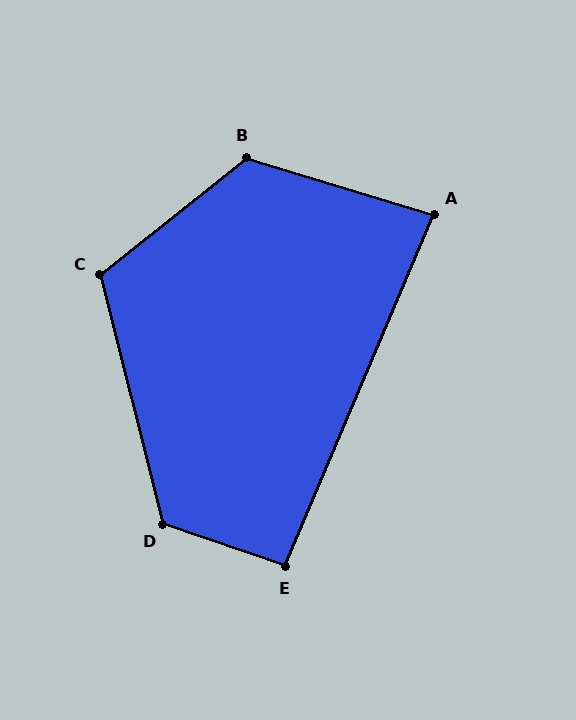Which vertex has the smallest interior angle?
A, at approximately 84 degrees.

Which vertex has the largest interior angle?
B, at approximately 125 degrees.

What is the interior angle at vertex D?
Approximately 123 degrees (obtuse).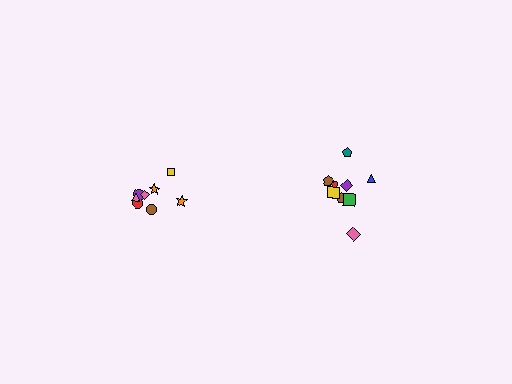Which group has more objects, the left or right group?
The right group.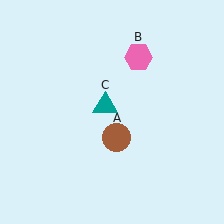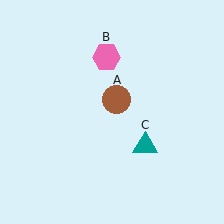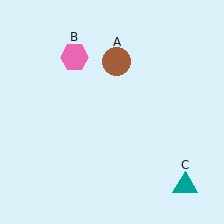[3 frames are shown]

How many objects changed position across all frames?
3 objects changed position: brown circle (object A), pink hexagon (object B), teal triangle (object C).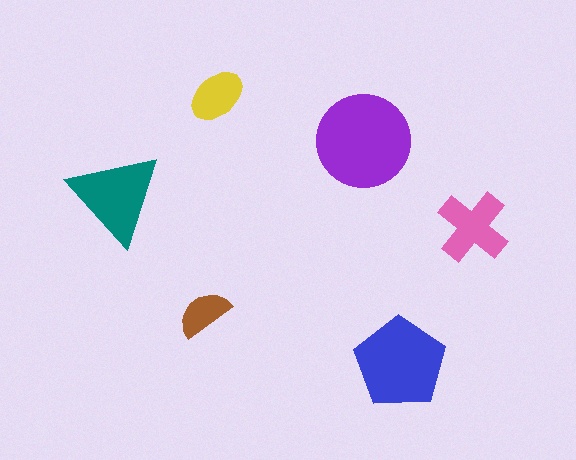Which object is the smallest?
The brown semicircle.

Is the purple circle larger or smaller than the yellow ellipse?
Larger.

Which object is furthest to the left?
The teal triangle is leftmost.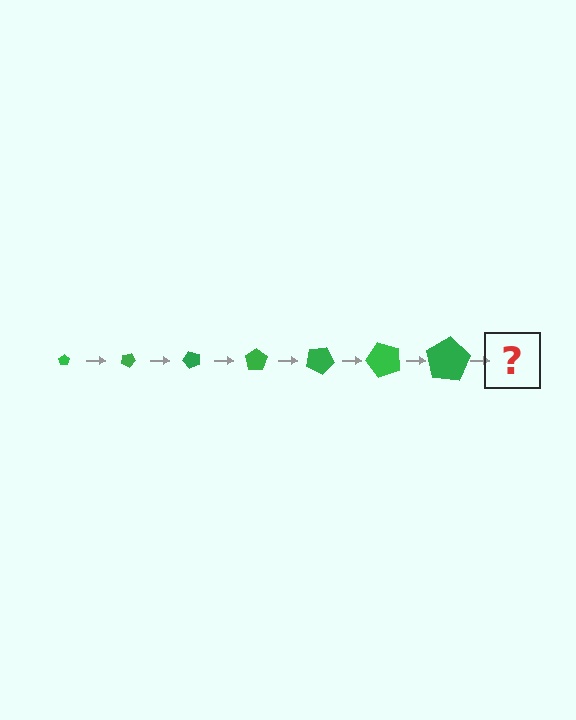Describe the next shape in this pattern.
It should be a pentagon, larger than the previous one and rotated 175 degrees from the start.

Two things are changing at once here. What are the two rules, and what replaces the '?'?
The two rules are that the pentagon grows larger each step and it rotates 25 degrees each step. The '?' should be a pentagon, larger than the previous one and rotated 175 degrees from the start.